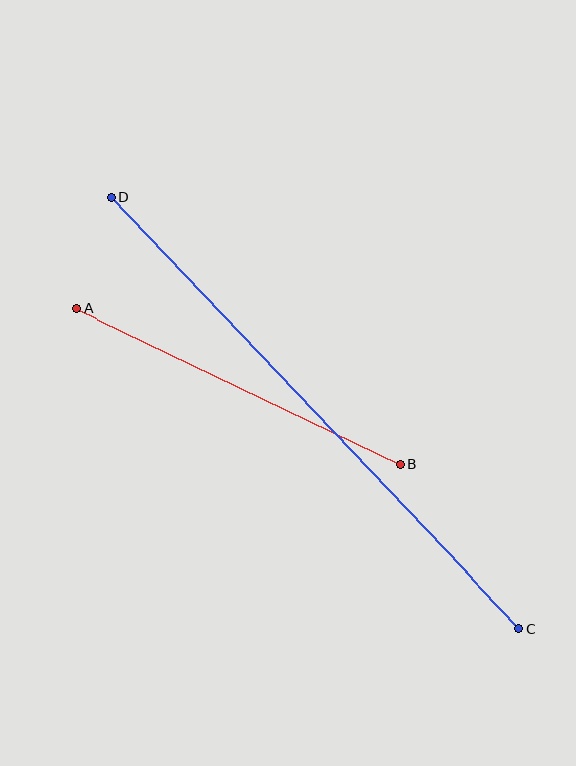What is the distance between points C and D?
The distance is approximately 594 pixels.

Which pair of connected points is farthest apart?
Points C and D are farthest apart.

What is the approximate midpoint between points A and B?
The midpoint is at approximately (238, 386) pixels.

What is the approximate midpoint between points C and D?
The midpoint is at approximately (315, 413) pixels.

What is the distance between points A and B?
The distance is approximately 359 pixels.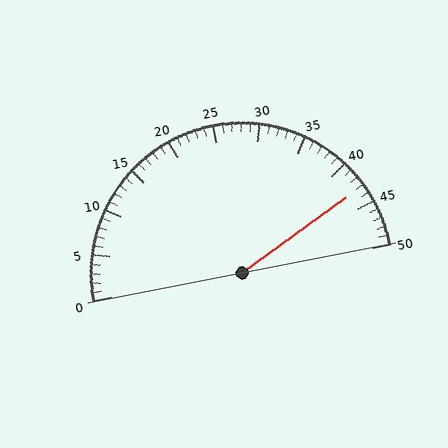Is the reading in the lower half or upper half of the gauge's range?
The reading is in the upper half of the range (0 to 50).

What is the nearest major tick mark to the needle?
The nearest major tick mark is 45.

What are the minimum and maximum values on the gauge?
The gauge ranges from 0 to 50.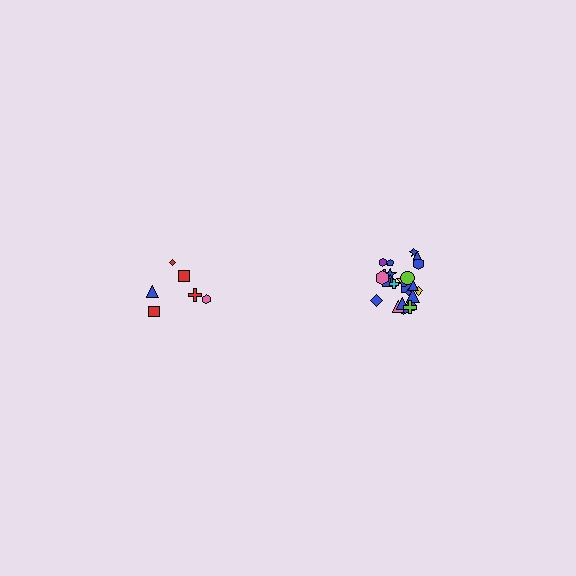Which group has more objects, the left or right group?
The right group.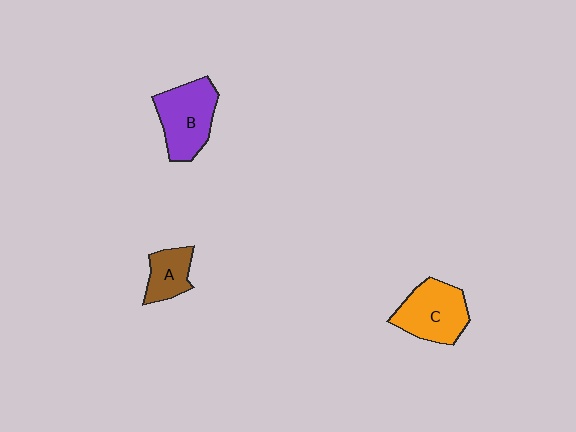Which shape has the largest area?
Shape B (purple).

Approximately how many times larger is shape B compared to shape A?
Approximately 1.8 times.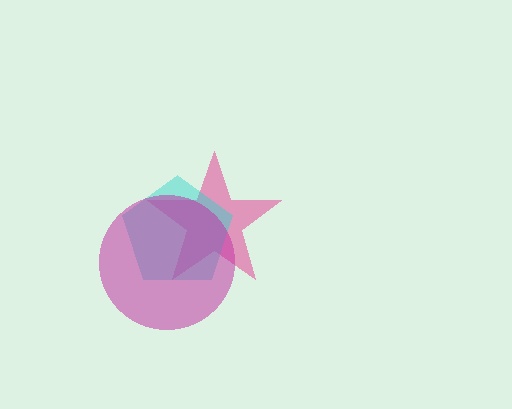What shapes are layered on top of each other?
The layered shapes are: a pink star, a cyan pentagon, a magenta circle.